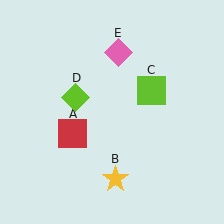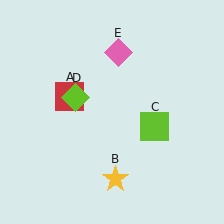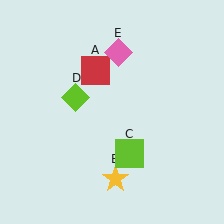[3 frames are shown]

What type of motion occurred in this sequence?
The red square (object A), lime square (object C) rotated clockwise around the center of the scene.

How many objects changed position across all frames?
2 objects changed position: red square (object A), lime square (object C).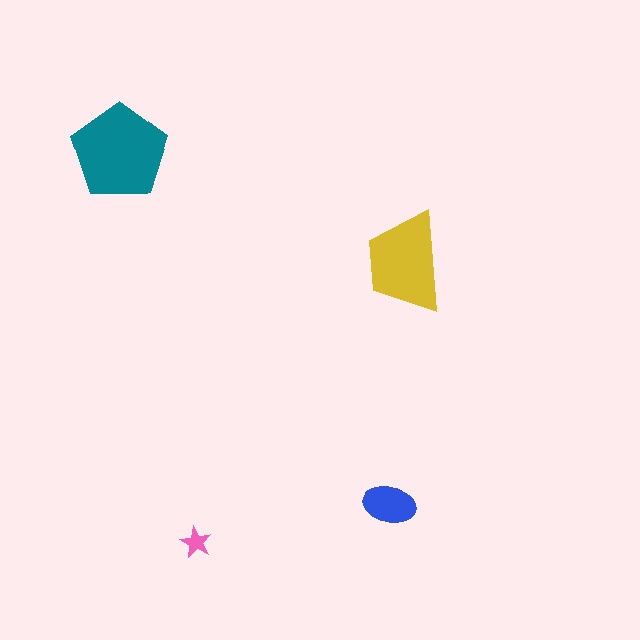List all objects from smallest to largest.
The pink star, the blue ellipse, the yellow trapezoid, the teal pentagon.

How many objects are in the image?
There are 4 objects in the image.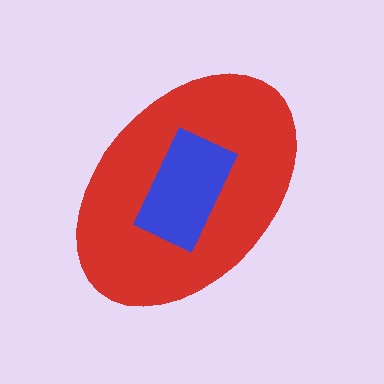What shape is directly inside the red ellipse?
The blue rectangle.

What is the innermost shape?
The blue rectangle.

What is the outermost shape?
The red ellipse.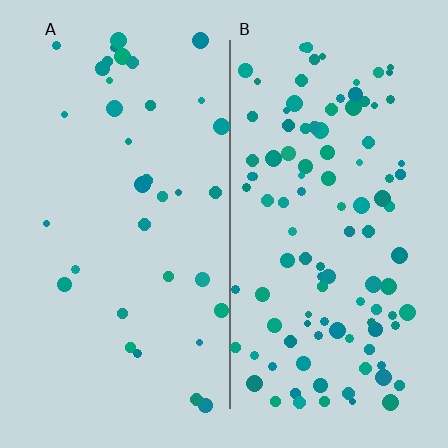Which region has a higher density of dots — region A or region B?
B (the right).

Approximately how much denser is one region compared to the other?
Approximately 3.1× — region B over region A.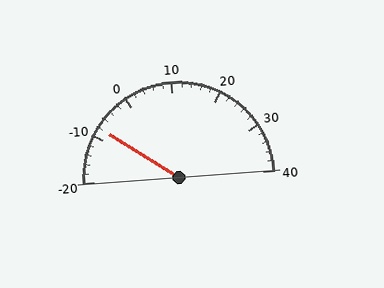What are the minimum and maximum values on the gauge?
The gauge ranges from -20 to 40.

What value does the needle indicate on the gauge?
The needle indicates approximately -8.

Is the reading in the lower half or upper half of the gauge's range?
The reading is in the lower half of the range (-20 to 40).